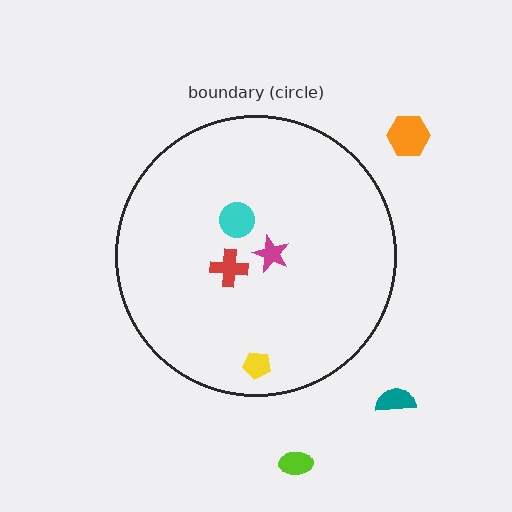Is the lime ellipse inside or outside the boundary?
Outside.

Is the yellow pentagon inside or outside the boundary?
Inside.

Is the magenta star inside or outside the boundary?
Inside.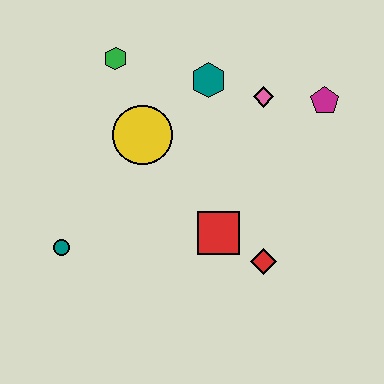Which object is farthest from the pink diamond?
The teal circle is farthest from the pink diamond.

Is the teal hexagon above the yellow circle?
Yes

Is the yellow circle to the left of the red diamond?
Yes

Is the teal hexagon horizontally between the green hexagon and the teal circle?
No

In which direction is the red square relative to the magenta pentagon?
The red square is below the magenta pentagon.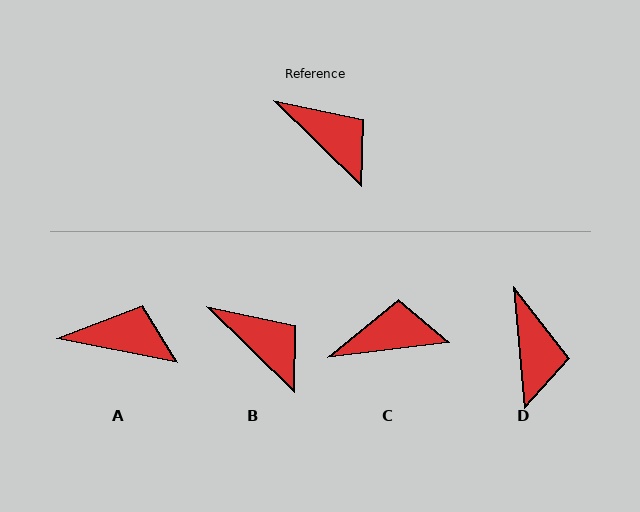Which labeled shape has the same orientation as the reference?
B.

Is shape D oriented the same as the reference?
No, it is off by about 40 degrees.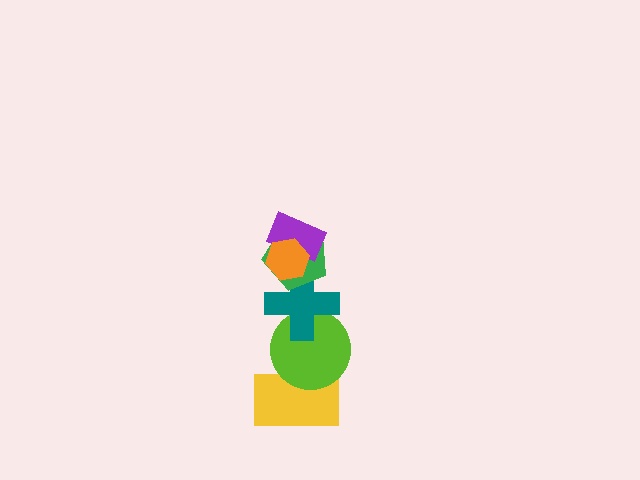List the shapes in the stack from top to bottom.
From top to bottom: the orange hexagon, the purple rectangle, the green pentagon, the teal cross, the lime circle, the yellow rectangle.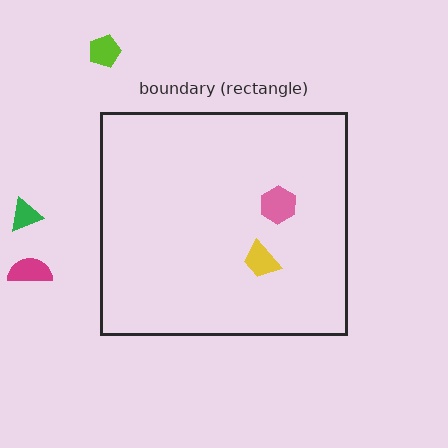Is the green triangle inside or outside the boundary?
Outside.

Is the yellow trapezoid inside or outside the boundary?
Inside.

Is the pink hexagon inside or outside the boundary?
Inside.